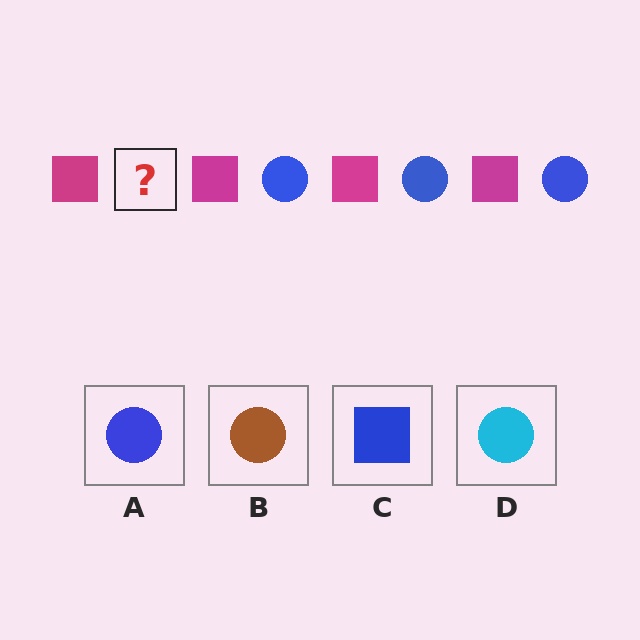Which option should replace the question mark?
Option A.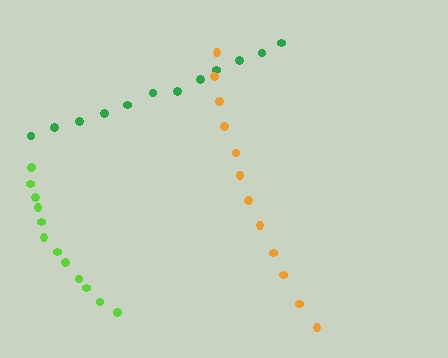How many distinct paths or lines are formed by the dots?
There are 3 distinct paths.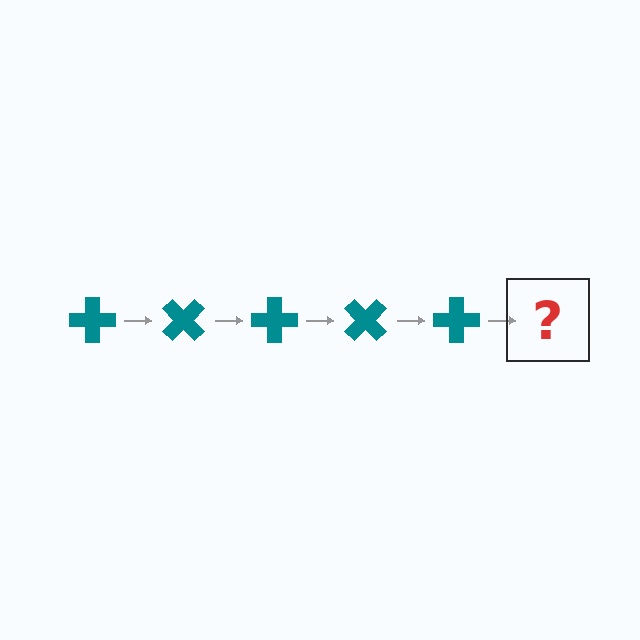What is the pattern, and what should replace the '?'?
The pattern is that the cross rotates 45 degrees each step. The '?' should be a teal cross rotated 225 degrees.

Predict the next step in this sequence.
The next step is a teal cross rotated 225 degrees.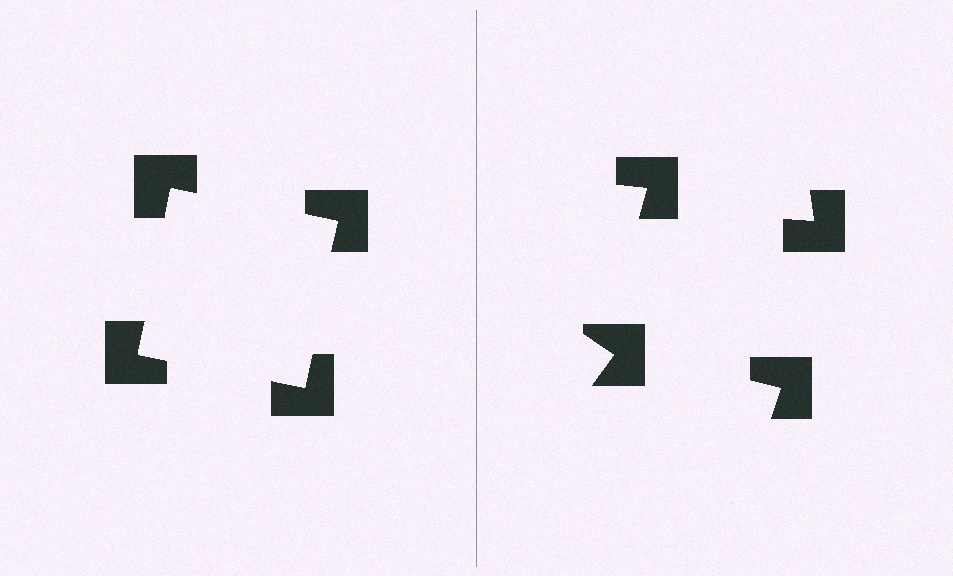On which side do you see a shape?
An illusory square appears on the left side. On the right side the wedge cuts are rotated, so no coherent shape forms.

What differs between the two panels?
The notched squares are positioned identically on both sides; only the wedge orientations differ. On the left they align to a square; on the right they are misaligned.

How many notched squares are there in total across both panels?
8 — 4 on each side.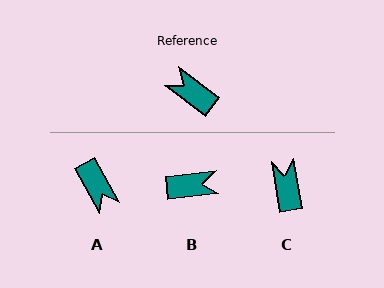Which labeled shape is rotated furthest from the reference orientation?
A, about 156 degrees away.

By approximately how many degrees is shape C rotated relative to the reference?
Approximately 44 degrees clockwise.